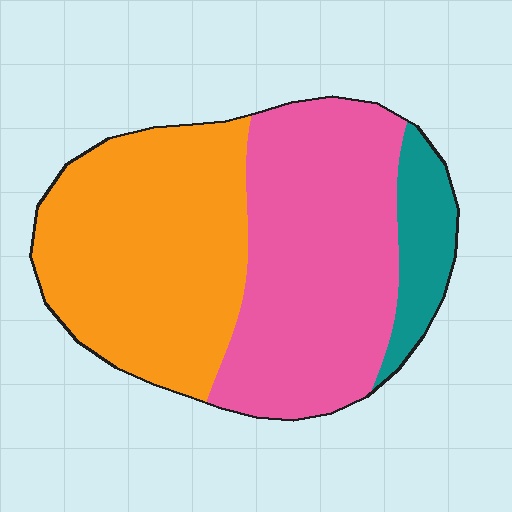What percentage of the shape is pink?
Pink covers around 45% of the shape.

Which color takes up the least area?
Teal, at roughly 10%.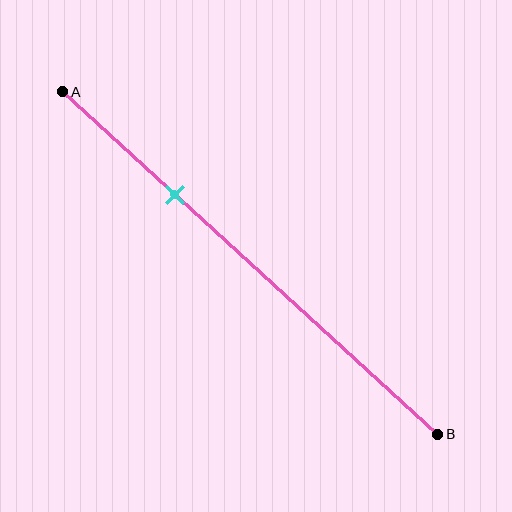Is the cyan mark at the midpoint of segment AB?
No, the mark is at about 30% from A, not at the 50% midpoint.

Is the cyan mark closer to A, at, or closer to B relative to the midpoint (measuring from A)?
The cyan mark is closer to point A than the midpoint of segment AB.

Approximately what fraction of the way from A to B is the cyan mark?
The cyan mark is approximately 30% of the way from A to B.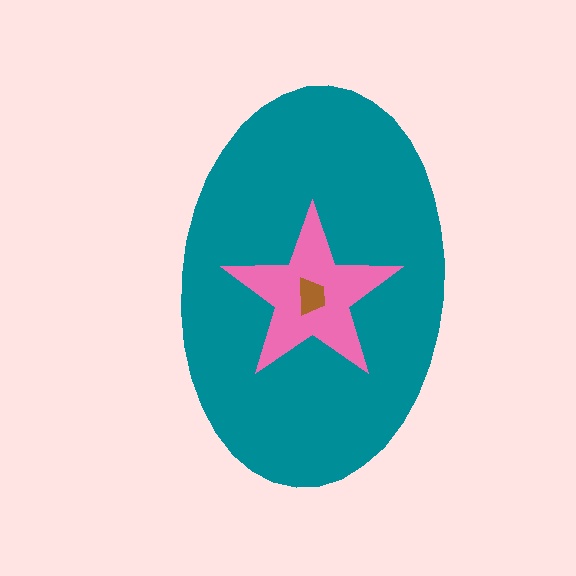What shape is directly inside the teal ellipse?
The pink star.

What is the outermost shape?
The teal ellipse.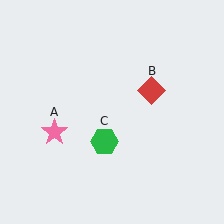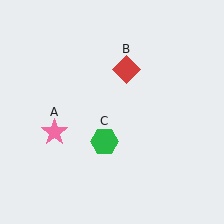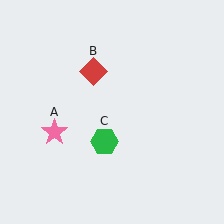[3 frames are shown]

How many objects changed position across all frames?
1 object changed position: red diamond (object B).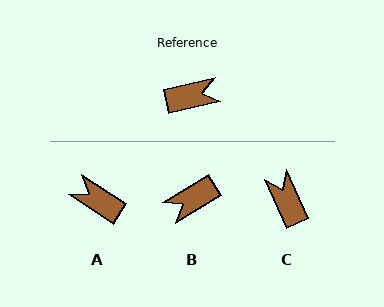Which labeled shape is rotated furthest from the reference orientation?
B, about 162 degrees away.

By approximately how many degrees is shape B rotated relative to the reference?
Approximately 162 degrees clockwise.